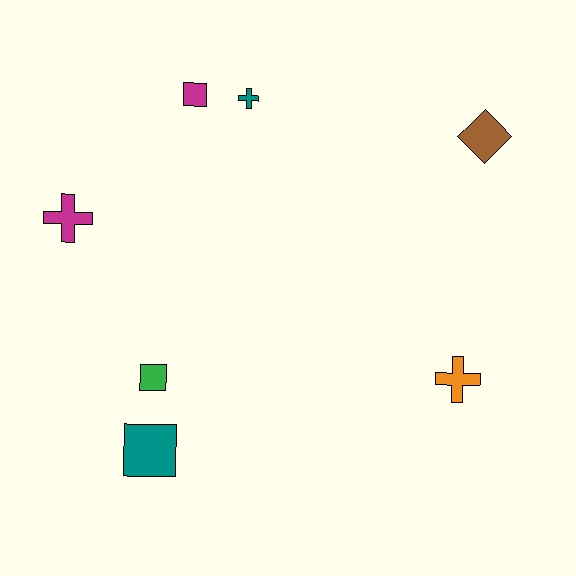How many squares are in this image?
There are 3 squares.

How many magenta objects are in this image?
There are 2 magenta objects.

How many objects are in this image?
There are 7 objects.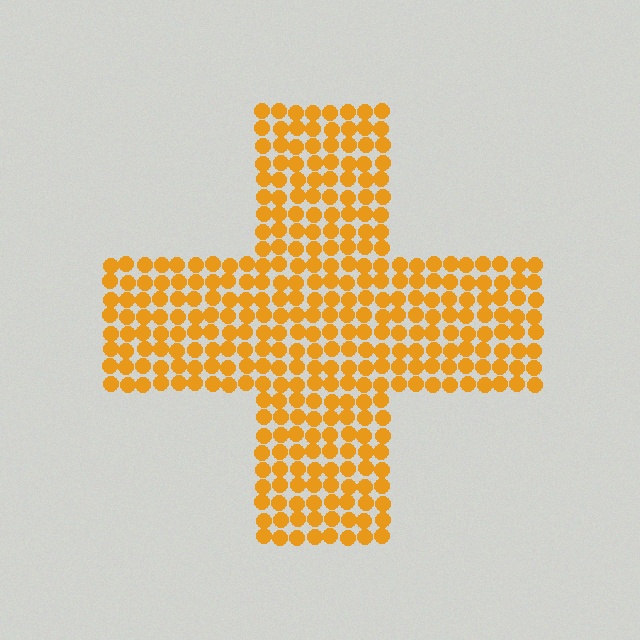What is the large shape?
The large shape is a cross.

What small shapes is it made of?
It is made of small circles.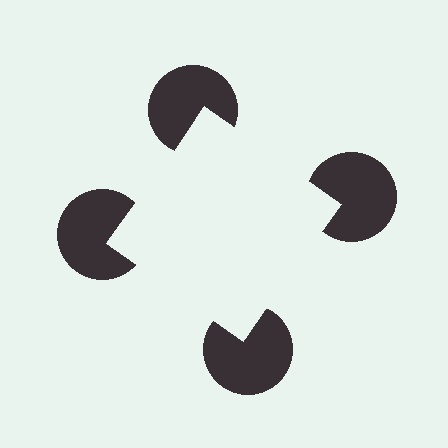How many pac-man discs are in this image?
There are 4 — one at each vertex of the illusory square.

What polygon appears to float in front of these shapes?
An illusory square — its edges are inferred from the aligned wedge cuts in the pac-man discs, not physically drawn.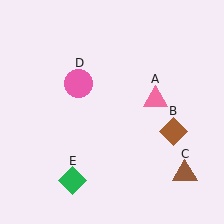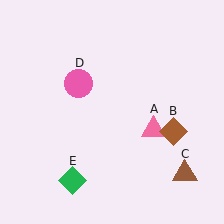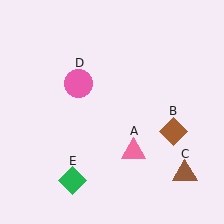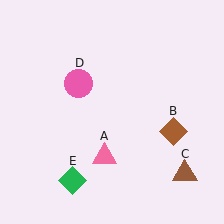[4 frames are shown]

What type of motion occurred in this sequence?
The pink triangle (object A) rotated clockwise around the center of the scene.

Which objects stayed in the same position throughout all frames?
Brown diamond (object B) and brown triangle (object C) and pink circle (object D) and green diamond (object E) remained stationary.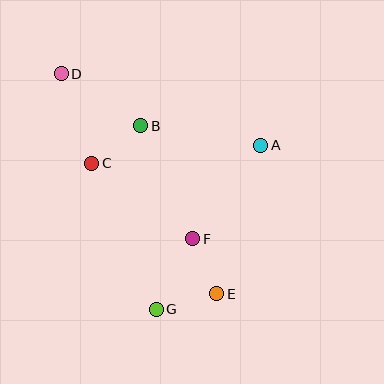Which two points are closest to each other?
Points E and F are closest to each other.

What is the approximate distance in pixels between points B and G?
The distance between B and G is approximately 184 pixels.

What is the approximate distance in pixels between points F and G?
The distance between F and G is approximately 79 pixels.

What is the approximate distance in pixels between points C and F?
The distance between C and F is approximately 126 pixels.